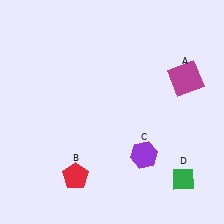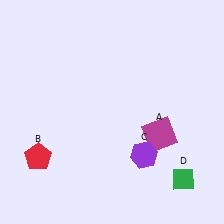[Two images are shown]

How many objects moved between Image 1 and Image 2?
2 objects moved between the two images.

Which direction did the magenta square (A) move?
The magenta square (A) moved down.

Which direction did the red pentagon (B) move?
The red pentagon (B) moved left.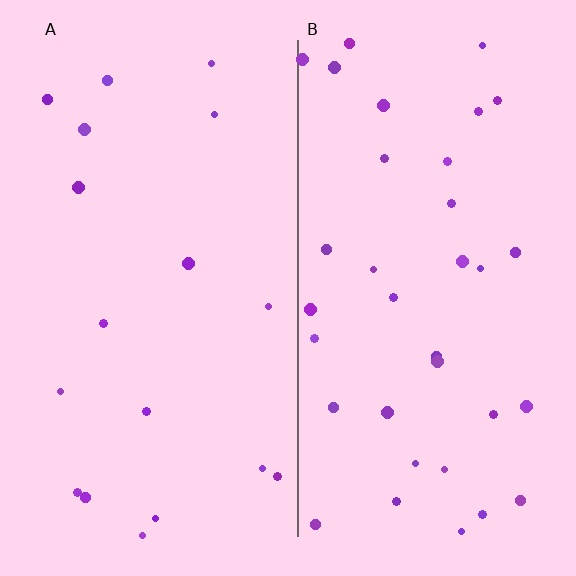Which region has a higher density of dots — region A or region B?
B (the right).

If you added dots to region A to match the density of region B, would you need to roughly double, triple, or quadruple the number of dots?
Approximately double.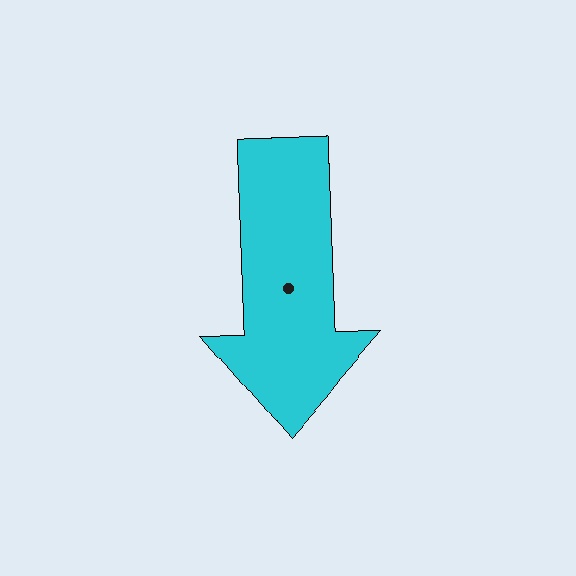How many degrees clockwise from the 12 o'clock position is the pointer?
Approximately 180 degrees.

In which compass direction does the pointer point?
South.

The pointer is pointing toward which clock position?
Roughly 6 o'clock.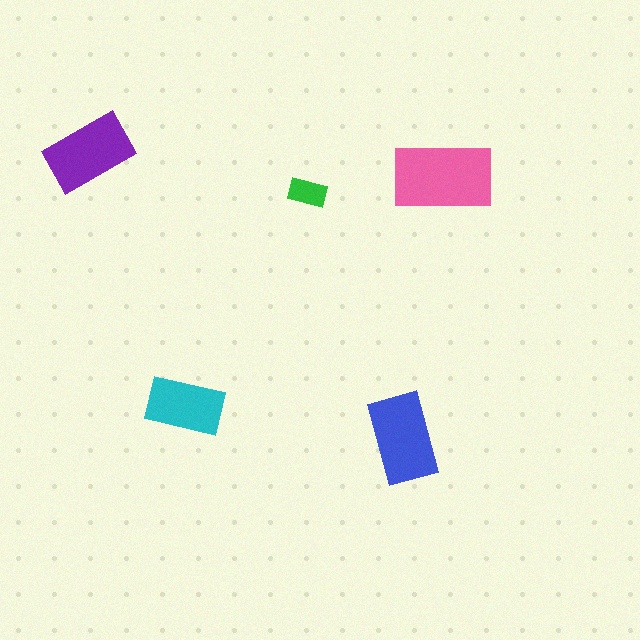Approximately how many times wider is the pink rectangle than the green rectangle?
About 2.5 times wider.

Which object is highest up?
The purple rectangle is topmost.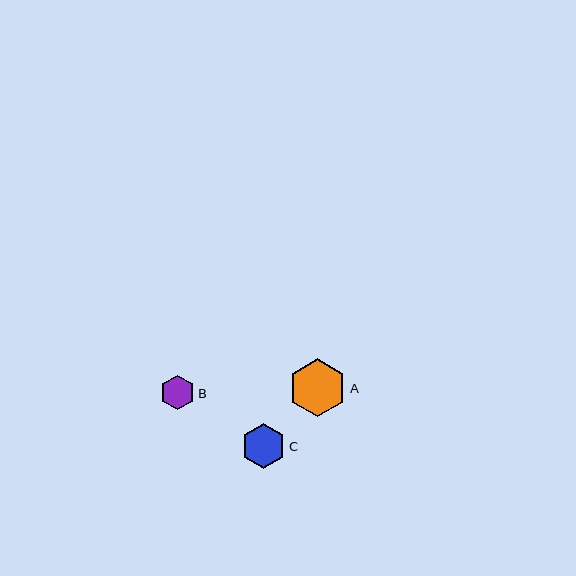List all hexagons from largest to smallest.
From largest to smallest: A, C, B.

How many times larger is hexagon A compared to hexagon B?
Hexagon A is approximately 1.7 times the size of hexagon B.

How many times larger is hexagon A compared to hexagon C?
Hexagon A is approximately 1.3 times the size of hexagon C.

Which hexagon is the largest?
Hexagon A is the largest with a size of approximately 58 pixels.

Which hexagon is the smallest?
Hexagon B is the smallest with a size of approximately 34 pixels.